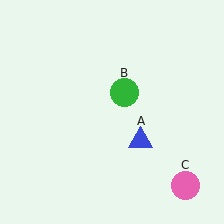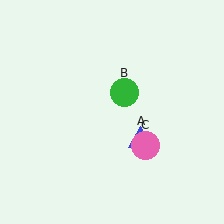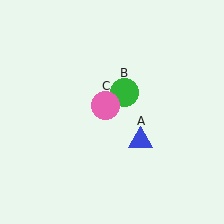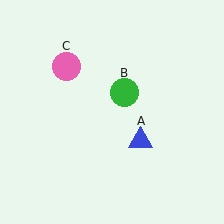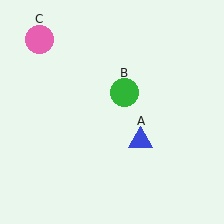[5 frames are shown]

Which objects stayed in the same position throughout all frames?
Blue triangle (object A) and green circle (object B) remained stationary.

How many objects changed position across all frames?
1 object changed position: pink circle (object C).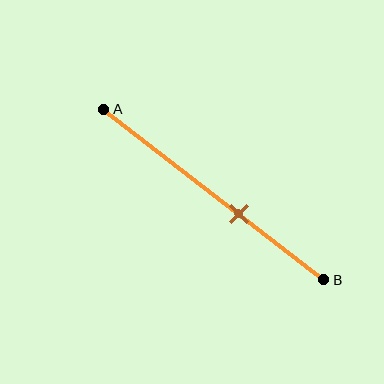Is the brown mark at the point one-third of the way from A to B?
No, the mark is at about 60% from A, not at the 33% one-third point.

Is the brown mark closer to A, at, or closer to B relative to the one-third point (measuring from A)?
The brown mark is closer to point B than the one-third point of segment AB.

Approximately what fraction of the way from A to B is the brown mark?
The brown mark is approximately 60% of the way from A to B.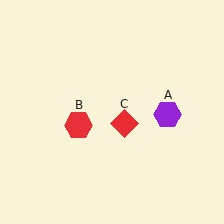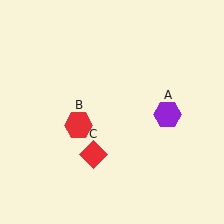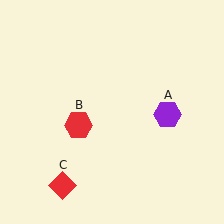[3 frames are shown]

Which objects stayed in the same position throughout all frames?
Purple hexagon (object A) and red hexagon (object B) remained stationary.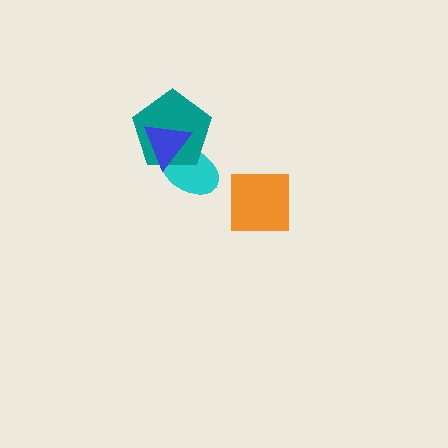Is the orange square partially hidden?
No, no other shape covers it.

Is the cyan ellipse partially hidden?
Yes, it is partially covered by another shape.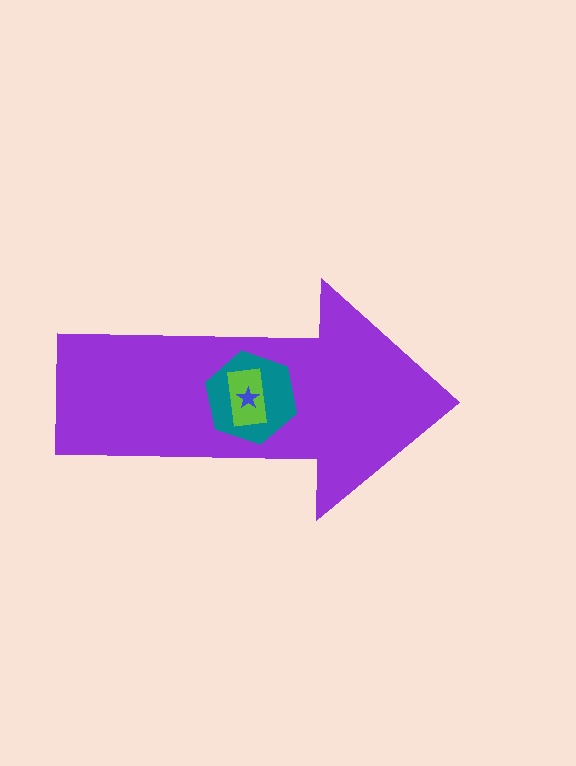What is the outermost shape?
The purple arrow.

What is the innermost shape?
The blue star.